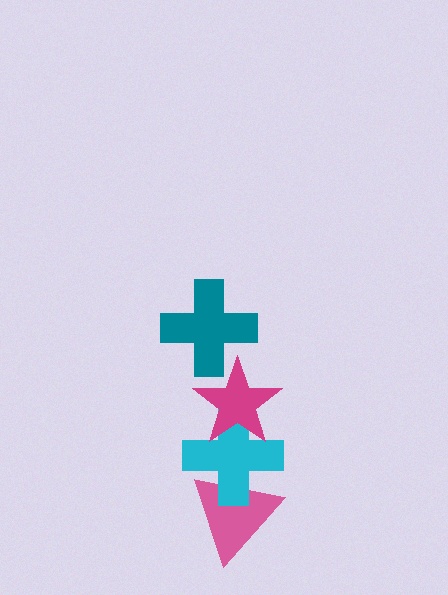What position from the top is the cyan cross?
The cyan cross is 3rd from the top.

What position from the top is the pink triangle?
The pink triangle is 4th from the top.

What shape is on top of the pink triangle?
The cyan cross is on top of the pink triangle.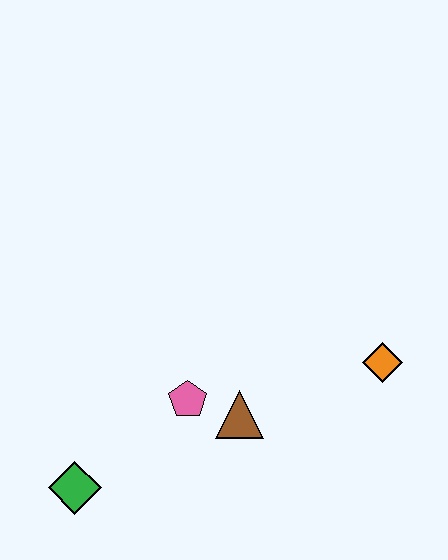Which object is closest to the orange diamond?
The brown triangle is closest to the orange diamond.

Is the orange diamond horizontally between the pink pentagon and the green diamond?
No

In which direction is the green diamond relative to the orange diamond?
The green diamond is to the left of the orange diamond.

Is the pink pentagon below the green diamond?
No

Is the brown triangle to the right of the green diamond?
Yes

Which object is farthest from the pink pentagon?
The orange diamond is farthest from the pink pentagon.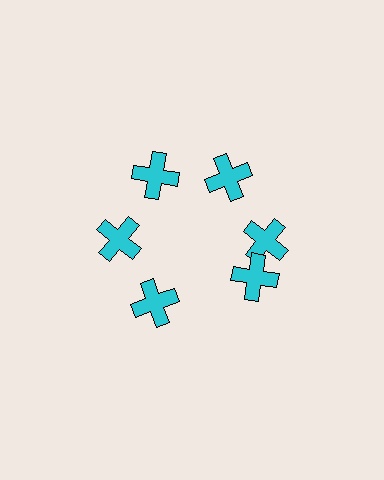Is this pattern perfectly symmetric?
No. The 6 cyan crosses are arranged in a ring, but one element near the 5 o'clock position is rotated out of alignment along the ring, breaking the 6-fold rotational symmetry.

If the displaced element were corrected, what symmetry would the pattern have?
It would have 6-fold rotational symmetry — the pattern would map onto itself every 60 degrees.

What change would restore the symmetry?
The symmetry would be restored by rotating it back into even spacing with its neighbors so that all 6 crosses sit at equal angles and equal distance from the center.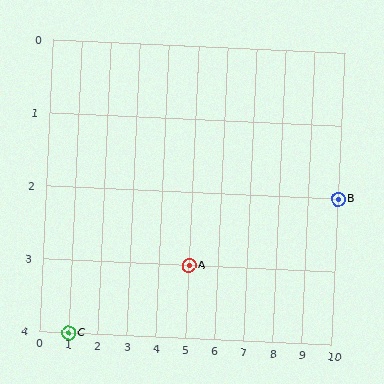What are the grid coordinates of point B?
Point B is at grid coordinates (10, 2).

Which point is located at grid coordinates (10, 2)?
Point B is at (10, 2).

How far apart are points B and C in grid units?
Points B and C are 9 columns and 2 rows apart (about 9.2 grid units diagonally).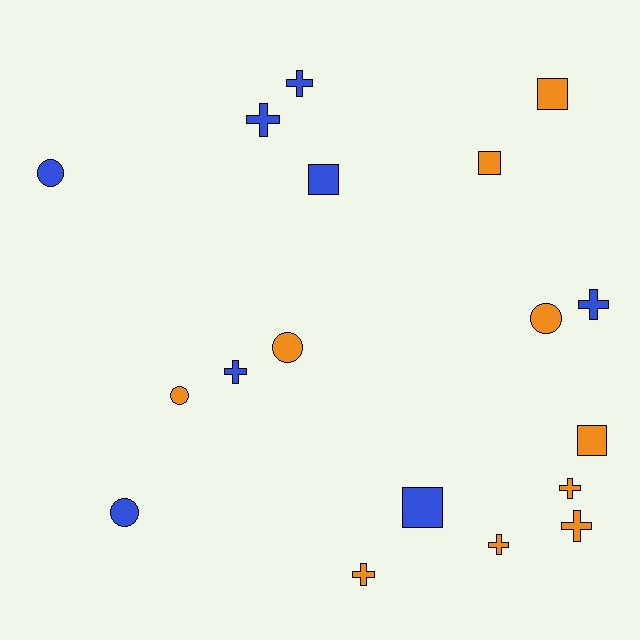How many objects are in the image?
There are 18 objects.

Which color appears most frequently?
Orange, with 10 objects.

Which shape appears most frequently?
Cross, with 8 objects.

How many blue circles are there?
There are 2 blue circles.